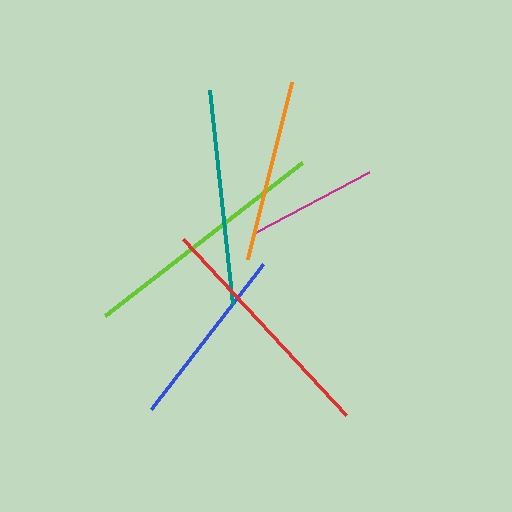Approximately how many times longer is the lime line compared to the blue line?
The lime line is approximately 1.4 times the length of the blue line.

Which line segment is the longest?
The lime line is the longest at approximately 250 pixels.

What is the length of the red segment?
The red segment is approximately 240 pixels long.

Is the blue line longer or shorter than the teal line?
The teal line is longer than the blue line.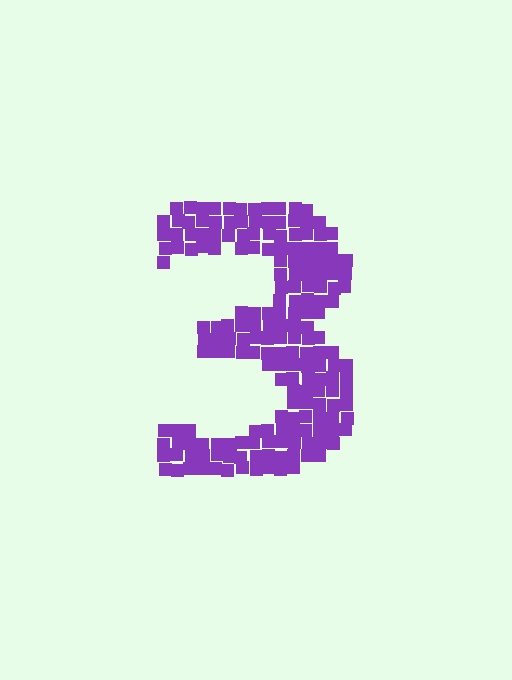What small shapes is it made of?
It is made of small squares.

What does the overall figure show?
The overall figure shows the digit 3.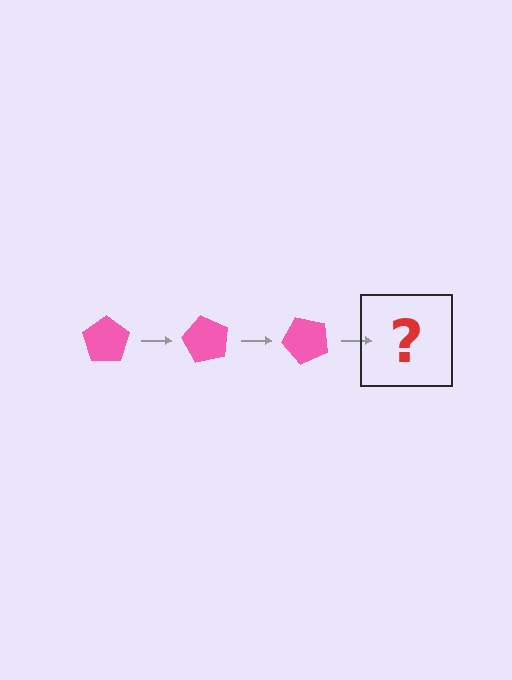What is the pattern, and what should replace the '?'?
The pattern is that the pentagon rotates 60 degrees each step. The '?' should be a pink pentagon rotated 180 degrees.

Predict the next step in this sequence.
The next step is a pink pentagon rotated 180 degrees.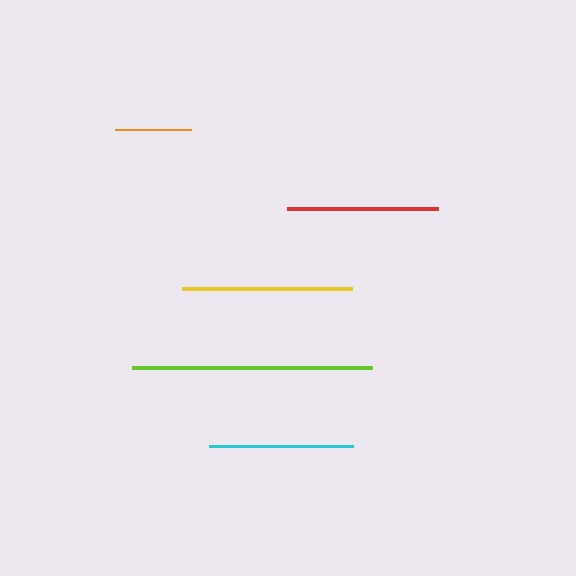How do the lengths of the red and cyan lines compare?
The red and cyan lines are approximately the same length.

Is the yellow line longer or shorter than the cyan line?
The yellow line is longer than the cyan line.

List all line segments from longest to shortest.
From longest to shortest: lime, yellow, red, cyan, orange.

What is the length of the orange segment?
The orange segment is approximately 76 pixels long.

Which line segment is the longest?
The lime line is the longest at approximately 240 pixels.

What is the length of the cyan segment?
The cyan segment is approximately 144 pixels long.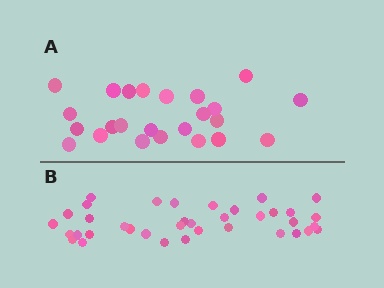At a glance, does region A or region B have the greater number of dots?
Region B (the bottom region) has more dots.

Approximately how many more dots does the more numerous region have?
Region B has approximately 15 more dots than region A.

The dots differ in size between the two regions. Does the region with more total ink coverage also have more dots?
No. Region A has more total ink coverage because its dots are larger, but region B actually contains more individual dots. Total area can be misleading — the number of items is what matters here.